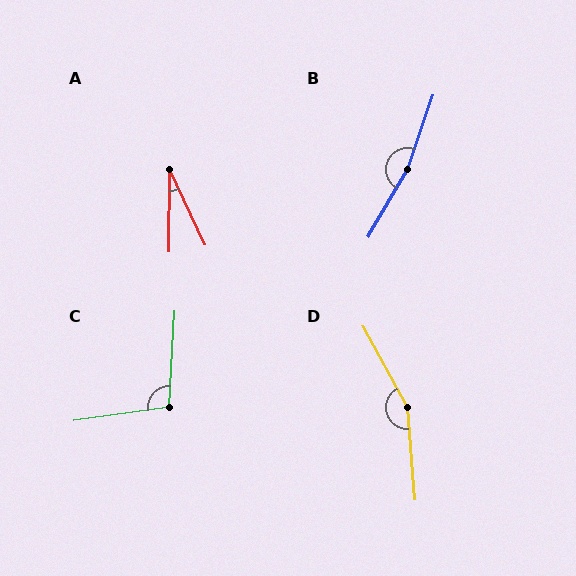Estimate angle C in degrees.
Approximately 101 degrees.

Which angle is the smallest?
A, at approximately 25 degrees.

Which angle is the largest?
B, at approximately 168 degrees.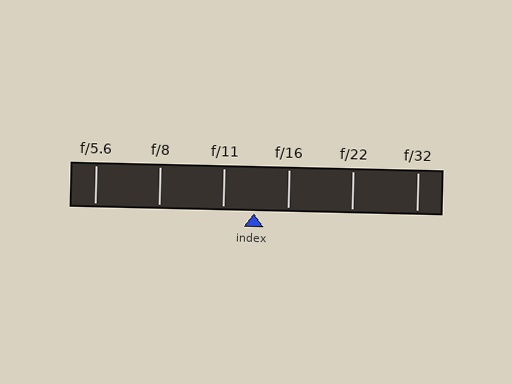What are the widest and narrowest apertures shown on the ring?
The widest aperture shown is f/5.6 and the narrowest is f/32.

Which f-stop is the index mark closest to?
The index mark is closest to f/11.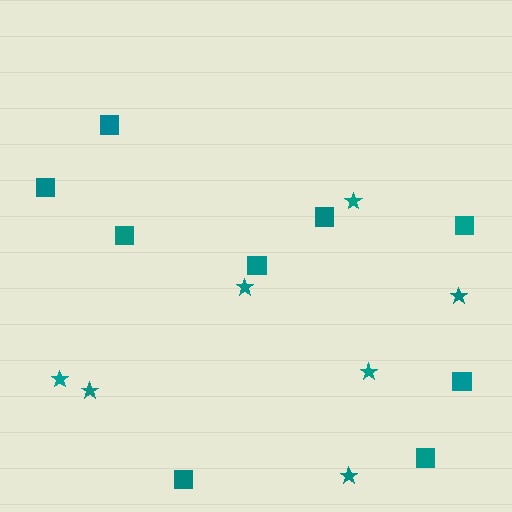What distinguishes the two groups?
There are 2 groups: one group of stars (7) and one group of squares (9).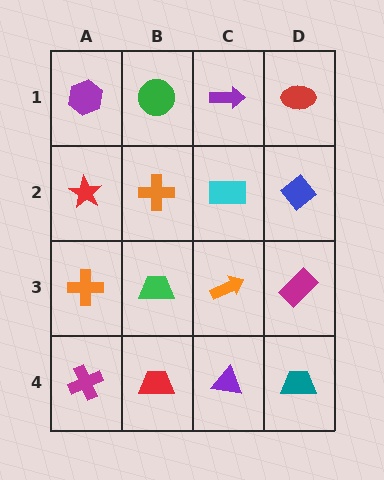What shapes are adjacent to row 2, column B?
A green circle (row 1, column B), a green trapezoid (row 3, column B), a red star (row 2, column A), a cyan rectangle (row 2, column C).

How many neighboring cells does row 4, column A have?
2.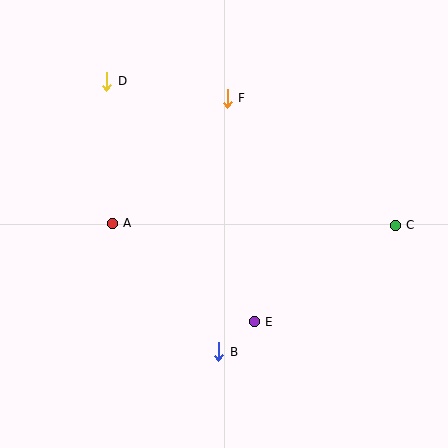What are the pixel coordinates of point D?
Point D is at (107, 81).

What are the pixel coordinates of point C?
Point C is at (395, 225).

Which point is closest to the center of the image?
Point E at (254, 322) is closest to the center.